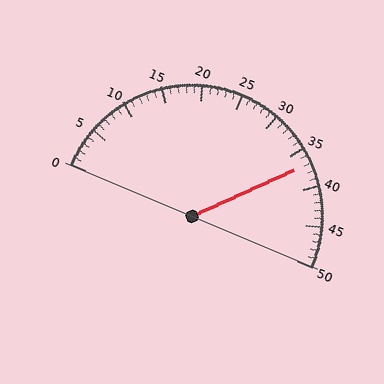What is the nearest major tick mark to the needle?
The nearest major tick mark is 35.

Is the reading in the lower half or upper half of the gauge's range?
The reading is in the upper half of the range (0 to 50).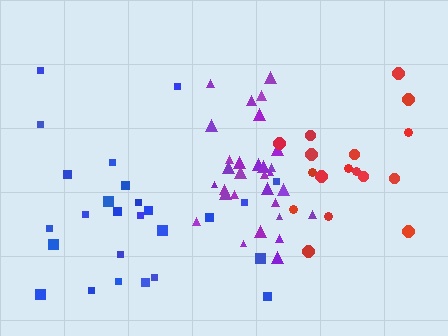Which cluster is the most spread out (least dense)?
Blue.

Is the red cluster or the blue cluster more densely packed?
Red.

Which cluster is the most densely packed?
Purple.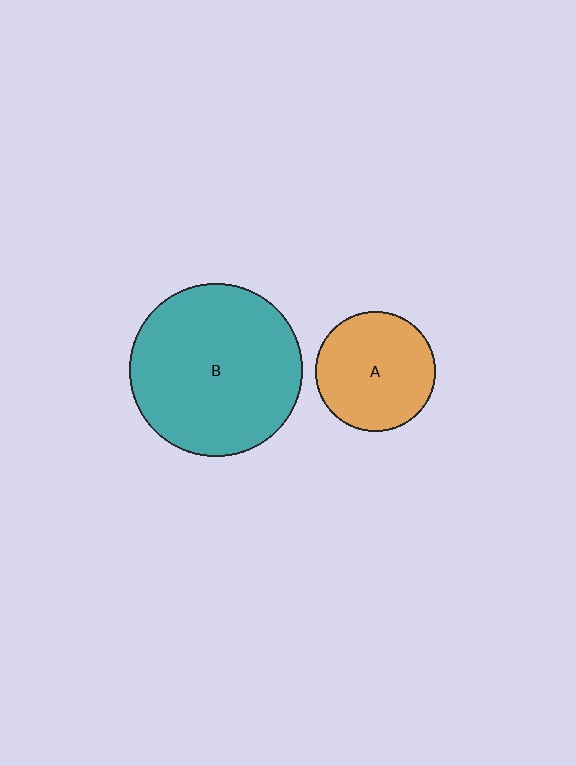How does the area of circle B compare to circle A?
Approximately 2.1 times.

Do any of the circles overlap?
No, none of the circles overlap.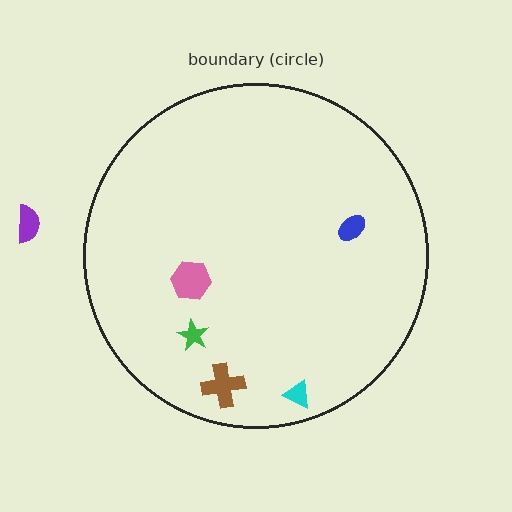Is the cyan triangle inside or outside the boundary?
Inside.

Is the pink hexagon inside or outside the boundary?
Inside.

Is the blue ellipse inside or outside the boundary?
Inside.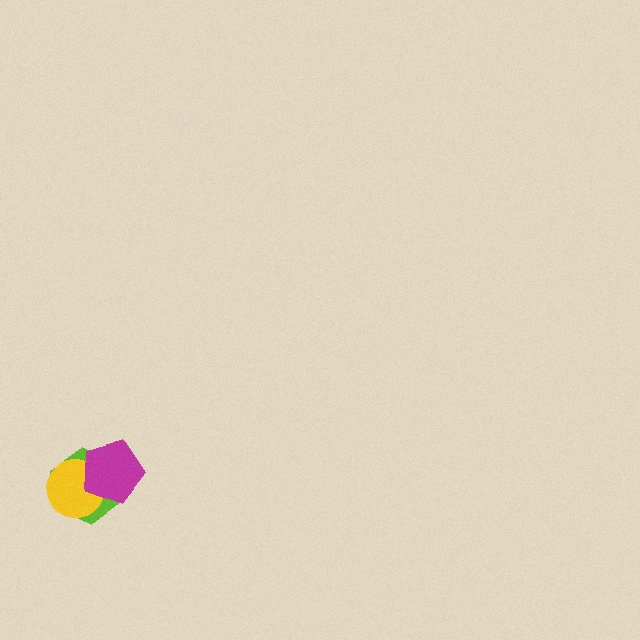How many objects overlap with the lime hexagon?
2 objects overlap with the lime hexagon.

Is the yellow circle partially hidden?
Yes, it is partially covered by another shape.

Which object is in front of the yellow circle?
The magenta pentagon is in front of the yellow circle.